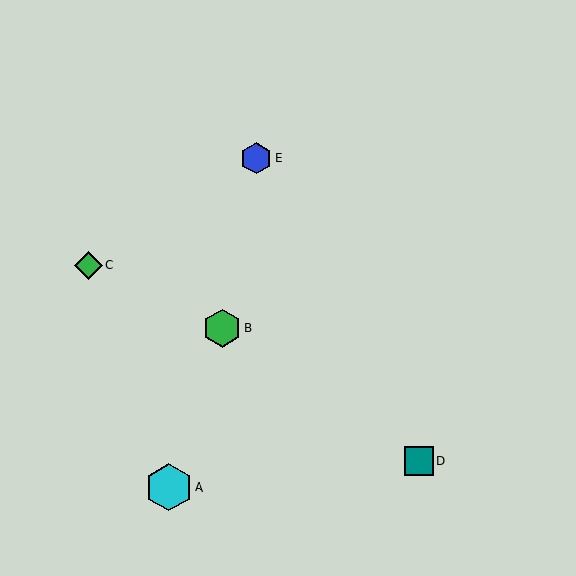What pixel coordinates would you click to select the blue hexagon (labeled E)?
Click at (256, 158) to select the blue hexagon E.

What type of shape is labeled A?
Shape A is a cyan hexagon.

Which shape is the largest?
The cyan hexagon (labeled A) is the largest.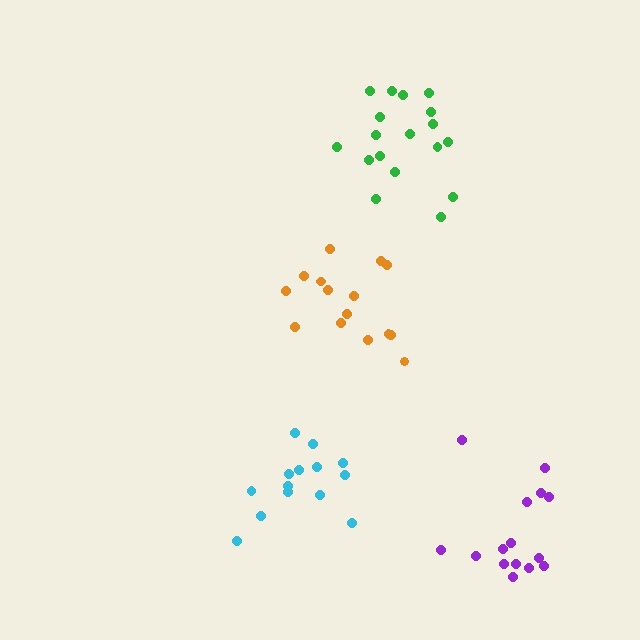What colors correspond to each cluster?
The clusters are colored: purple, green, cyan, orange.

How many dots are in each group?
Group 1: 15 dots, Group 2: 18 dots, Group 3: 14 dots, Group 4: 15 dots (62 total).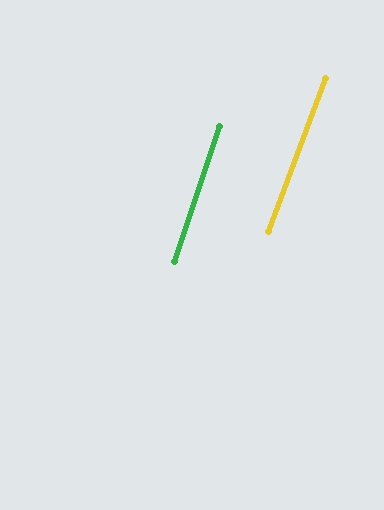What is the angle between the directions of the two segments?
Approximately 2 degrees.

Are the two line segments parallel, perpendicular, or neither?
Parallel — their directions differ by only 1.7°.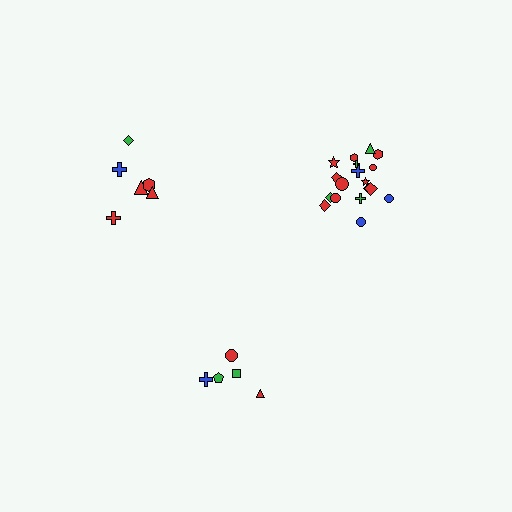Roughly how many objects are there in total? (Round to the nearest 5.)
Roughly 30 objects in total.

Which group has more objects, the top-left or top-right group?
The top-right group.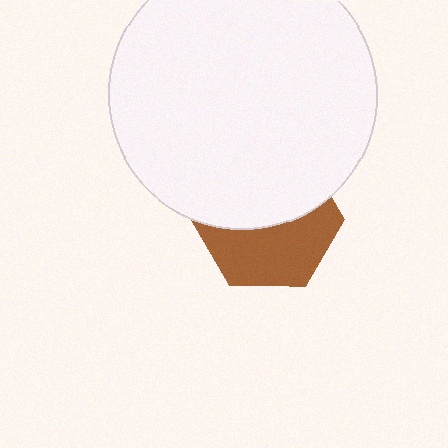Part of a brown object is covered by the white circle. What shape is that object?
It is a hexagon.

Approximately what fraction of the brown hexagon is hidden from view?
Roughly 52% of the brown hexagon is hidden behind the white circle.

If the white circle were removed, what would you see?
You would see the complete brown hexagon.